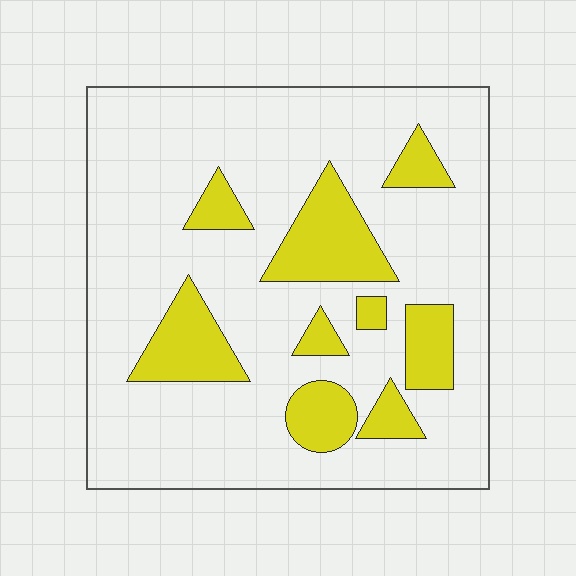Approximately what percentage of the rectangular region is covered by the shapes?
Approximately 20%.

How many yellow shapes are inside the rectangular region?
9.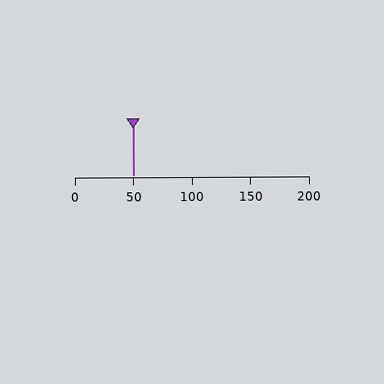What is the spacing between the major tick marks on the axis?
The major ticks are spaced 50 apart.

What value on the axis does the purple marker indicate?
The marker indicates approximately 50.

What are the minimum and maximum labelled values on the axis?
The axis runs from 0 to 200.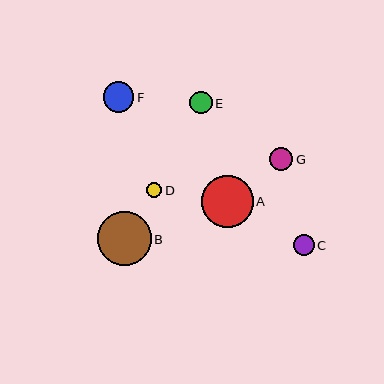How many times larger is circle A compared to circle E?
Circle A is approximately 2.3 times the size of circle E.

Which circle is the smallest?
Circle D is the smallest with a size of approximately 15 pixels.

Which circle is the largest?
Circle B is the largest with a size of approximately 54 pixels.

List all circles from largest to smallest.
From largest to smallest: B, A, F, G, E, C, D.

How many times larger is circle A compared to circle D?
Circle A is approximately 3.4 times the size of circle D.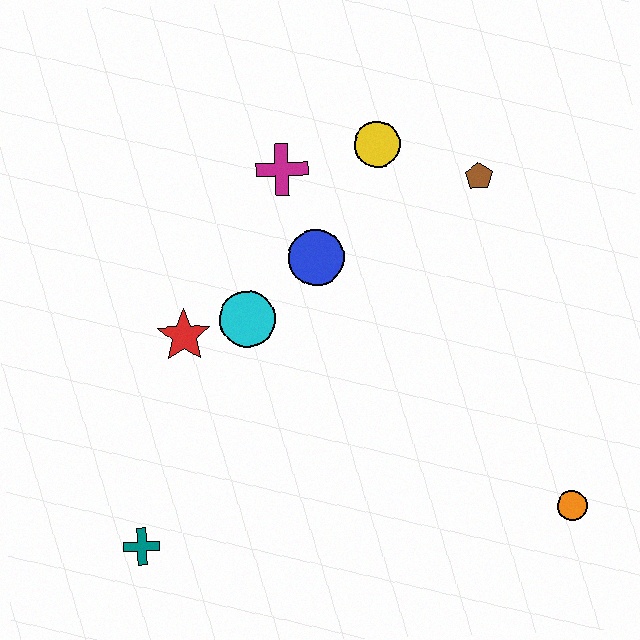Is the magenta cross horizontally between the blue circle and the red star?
Yes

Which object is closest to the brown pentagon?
The yellow circle is closest to the brown pentagon.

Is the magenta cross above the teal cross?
Yes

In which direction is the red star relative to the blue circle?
The red star is to the left of the blue circle.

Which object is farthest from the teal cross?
The brown pentagon is farthest from the teal cross.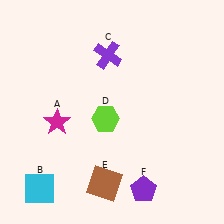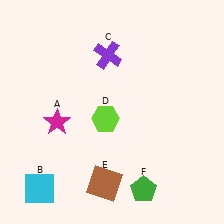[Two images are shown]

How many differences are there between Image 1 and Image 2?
There is 1 difference between the two images.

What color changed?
The pentagon (F) changed from purple in Image 1 to green in Image 2.